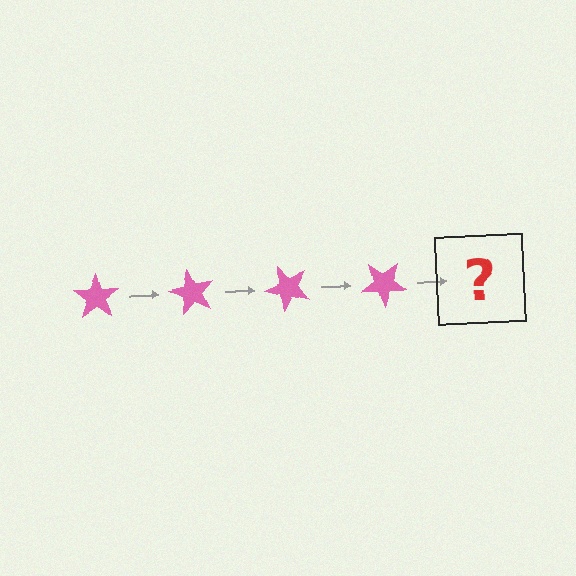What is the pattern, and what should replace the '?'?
The pattern is that the star rotates 60 degrees each step. The '?' should be a pink star rotated 240 degrees.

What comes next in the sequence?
The next element should be a pink star rotated 240 degrees.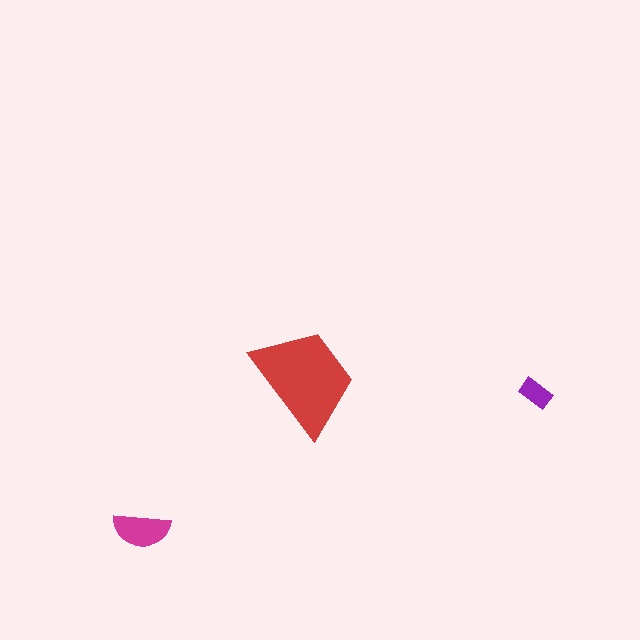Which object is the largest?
The red trapezoid.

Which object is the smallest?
The purple rectangle.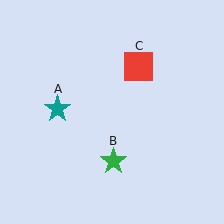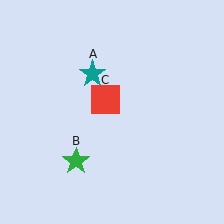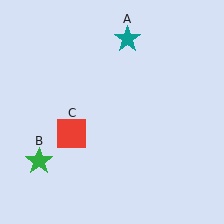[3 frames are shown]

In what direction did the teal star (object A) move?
The teal star (object A) moved up and to the right.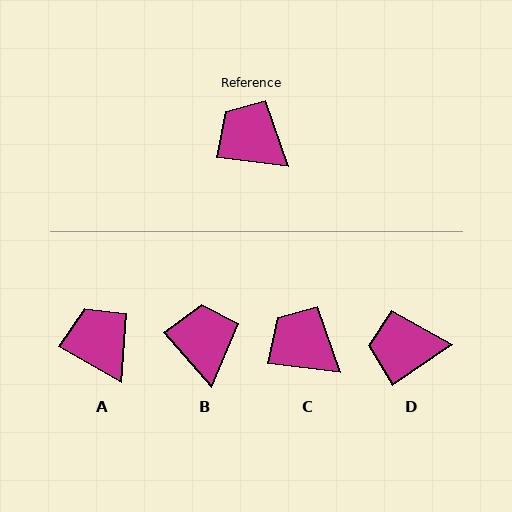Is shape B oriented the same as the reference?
No, it is off by about 42 degrees.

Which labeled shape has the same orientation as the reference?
C.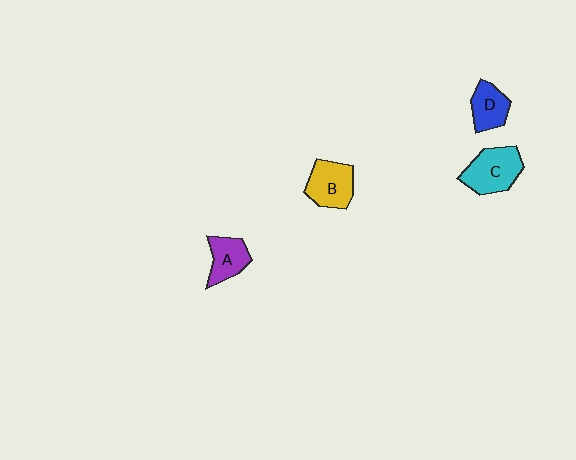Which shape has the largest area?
Shape C (cyan).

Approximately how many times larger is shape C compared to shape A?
Approximately 1.4 times.